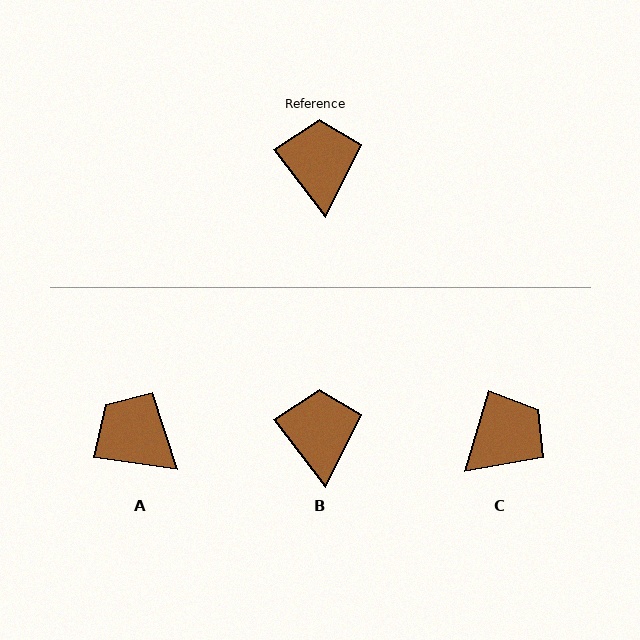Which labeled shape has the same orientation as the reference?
B.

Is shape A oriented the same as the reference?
No, it is off by about 45 degrees.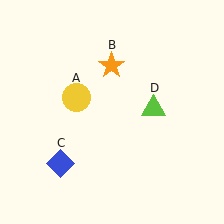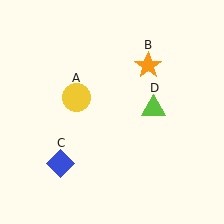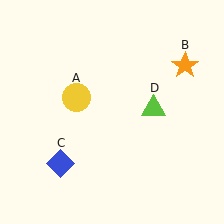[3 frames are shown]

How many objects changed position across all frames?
1 object changed position: orange star (object B).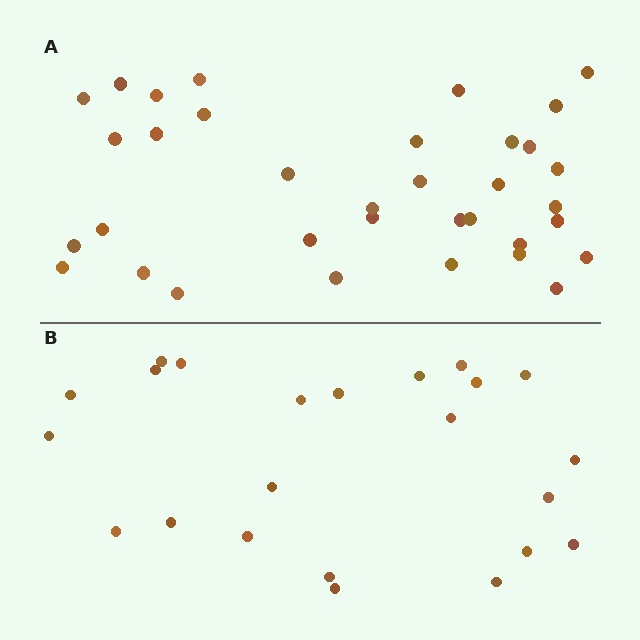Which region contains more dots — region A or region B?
Region A (the top region) has more dots.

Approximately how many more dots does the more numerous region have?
Region A has roughly 12 or so more dots than region B.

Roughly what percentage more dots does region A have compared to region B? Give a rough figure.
About 50% more.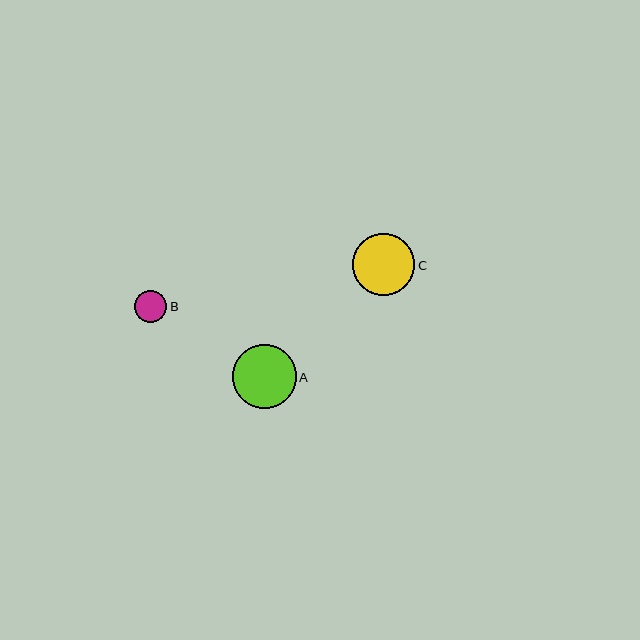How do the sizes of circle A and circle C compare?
Circle A and circle C are approximately the same size.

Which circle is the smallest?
Circle B is the smallest with a size of approximately 32 pixels.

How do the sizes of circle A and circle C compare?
Circle A and circle C are approximately the same size.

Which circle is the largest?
Circle A is the largest with a size of approximately 64 pixels.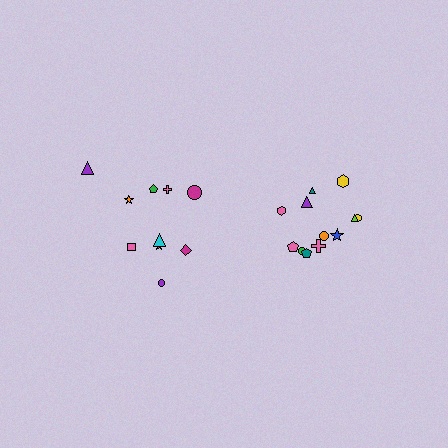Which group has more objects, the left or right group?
The right group.